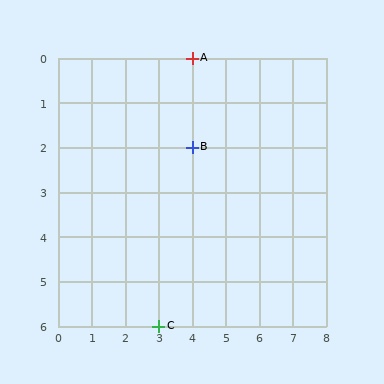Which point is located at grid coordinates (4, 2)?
Point B is at (4, 2).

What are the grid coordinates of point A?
Point A is at grid coordinates (4, 0).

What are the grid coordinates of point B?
Point B is at grid coordinates (4, 2).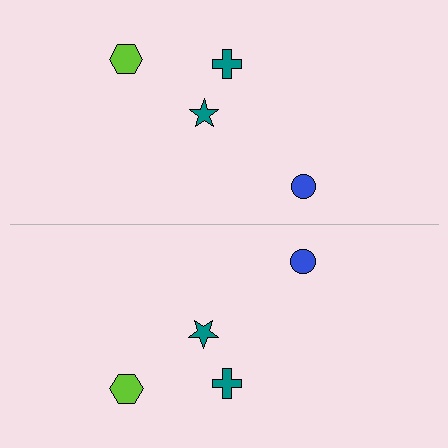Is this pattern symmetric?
Yes, this pattern has bilateral (reflection) symmetry.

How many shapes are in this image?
There are 8 shapes in this image.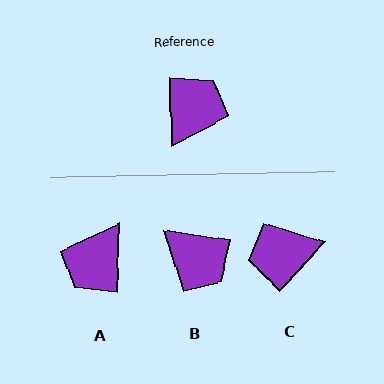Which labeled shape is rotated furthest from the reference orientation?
A, about 177 degrees away.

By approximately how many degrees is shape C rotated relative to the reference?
Approximately 136 degrees counter-clockwise.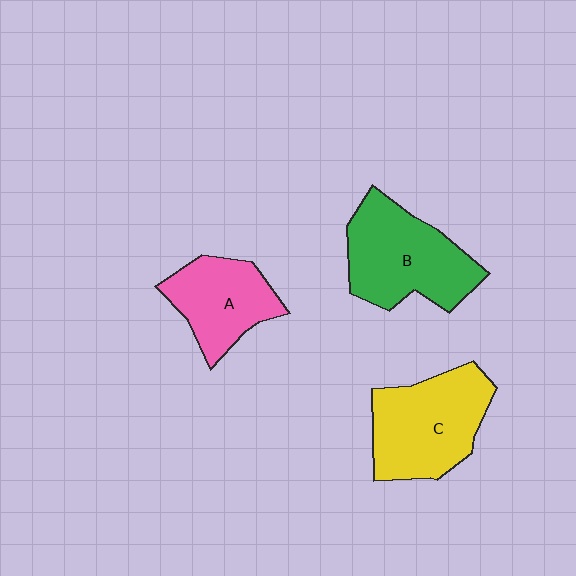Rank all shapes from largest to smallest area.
From largest to smallest: B (green), C (yellow), A (pink).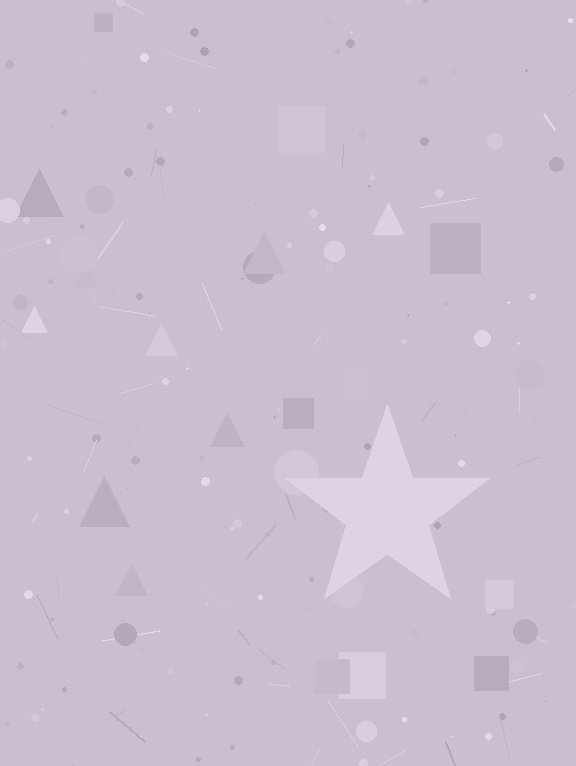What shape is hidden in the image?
A star is hidden in the image.